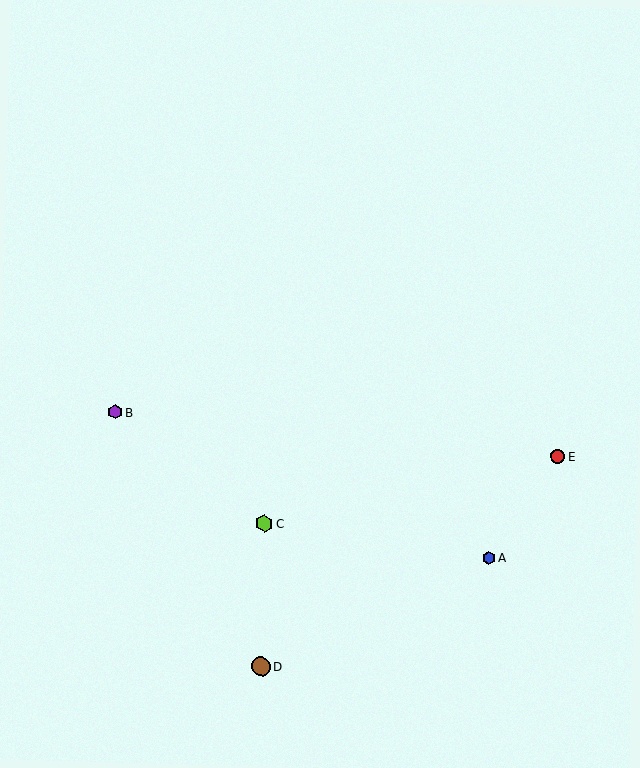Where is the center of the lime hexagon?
The center of the lime hexagon is at (264, 523).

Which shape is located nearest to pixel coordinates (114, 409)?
The purple hexagon (labeled B) at (115, 412) is nearest to that location.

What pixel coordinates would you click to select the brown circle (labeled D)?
Click at (261, 666) to select the brown circle D.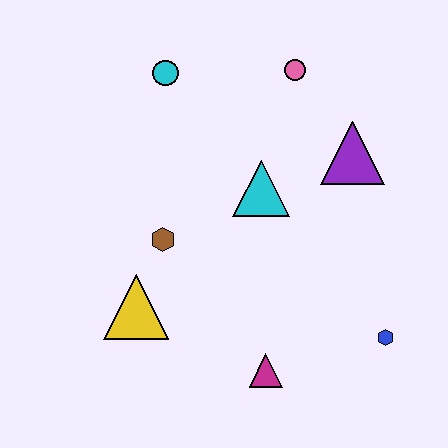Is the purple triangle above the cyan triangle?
Yes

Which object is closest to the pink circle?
The purple triangle is closest to the pink circle.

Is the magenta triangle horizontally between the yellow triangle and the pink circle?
Yes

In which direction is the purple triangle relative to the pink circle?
The purple triangle is below the pink circle.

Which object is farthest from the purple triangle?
The yellow triangle is farthest from the purple triangle.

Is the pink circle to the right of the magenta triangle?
Yes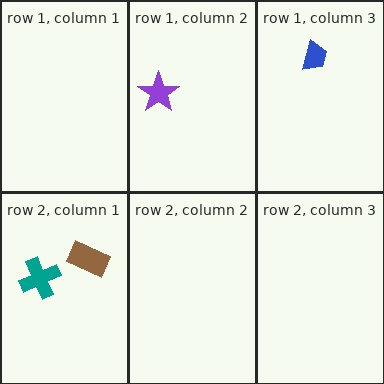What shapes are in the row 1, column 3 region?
The blue trapezoid.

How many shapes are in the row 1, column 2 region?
1.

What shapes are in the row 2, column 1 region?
The brown rectangle, the teal cross.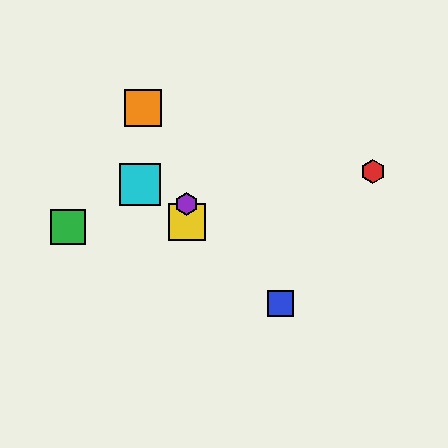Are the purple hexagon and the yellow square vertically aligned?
Yes, both are at x≈187.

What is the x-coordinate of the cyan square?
The cyan square is at x≈140.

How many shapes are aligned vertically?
2 shapes (the yellow square, the purple hexagon) are aligned vertically.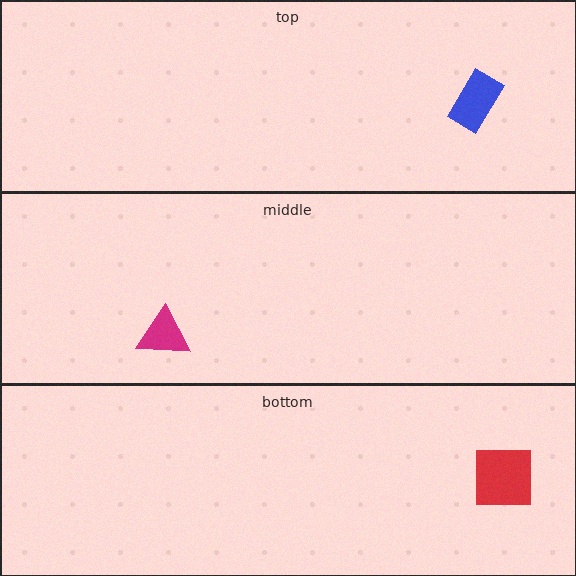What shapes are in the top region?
The blue rectangle.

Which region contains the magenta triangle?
The middle region.